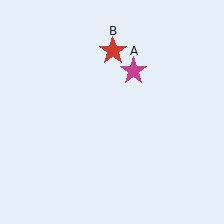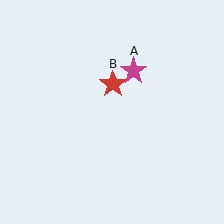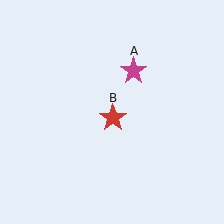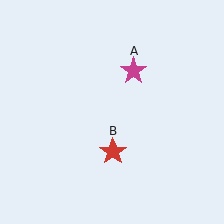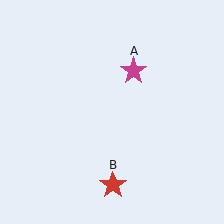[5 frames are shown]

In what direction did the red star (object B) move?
The red star (object B) moved down.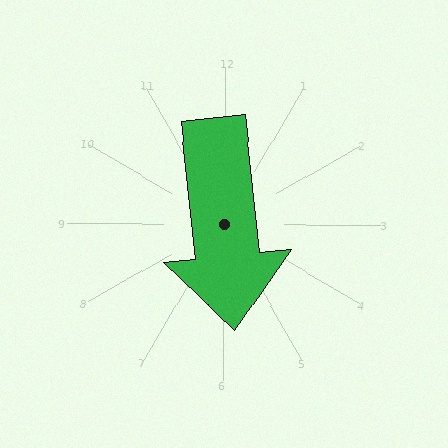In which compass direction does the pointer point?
South.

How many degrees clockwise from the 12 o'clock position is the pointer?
Approximately 174 degrees.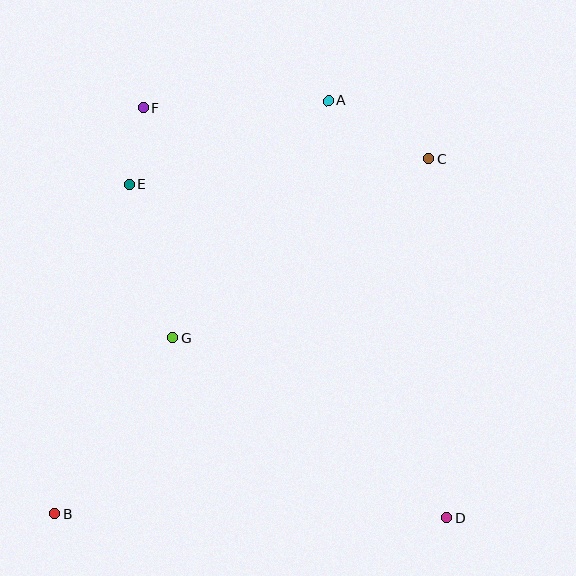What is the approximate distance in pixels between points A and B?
The distance between A and B is approximately 495 pixels.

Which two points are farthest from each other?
Points B and C are farthest from each other.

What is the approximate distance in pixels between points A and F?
The distance between A and F is approximately 185 pixels.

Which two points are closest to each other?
Points E and F are closest to each other.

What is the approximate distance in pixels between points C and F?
The distance between C and F is approximately 291 pixels.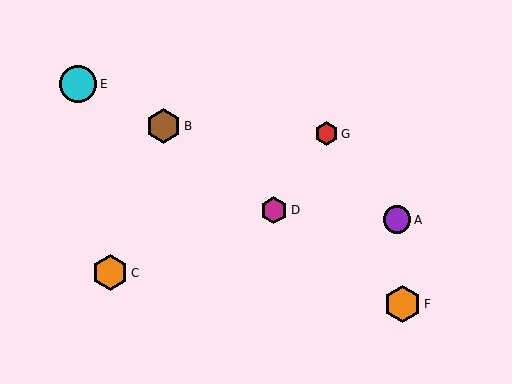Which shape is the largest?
The orange hexagon (labeled F) is the largest.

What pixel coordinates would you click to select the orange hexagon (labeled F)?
Click at (403, 304) to select the orange hexagon F.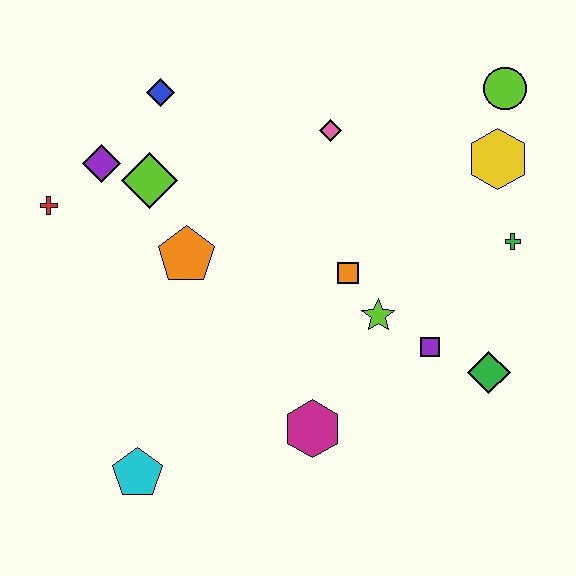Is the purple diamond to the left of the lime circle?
Yes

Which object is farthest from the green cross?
The red cross is farthest from the green cross.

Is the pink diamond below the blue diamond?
Yes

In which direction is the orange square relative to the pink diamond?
The orange square is below the pink diamond.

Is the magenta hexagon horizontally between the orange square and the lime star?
No